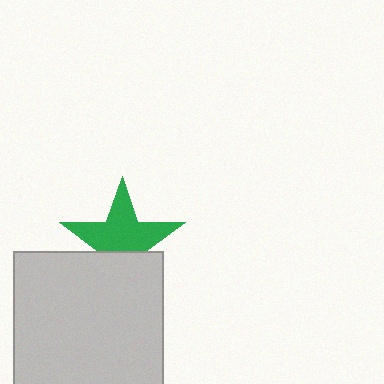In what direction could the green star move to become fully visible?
The green star could move up. That would shift it out from behind the light gray square entirely.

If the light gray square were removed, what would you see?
You would see the complete green star.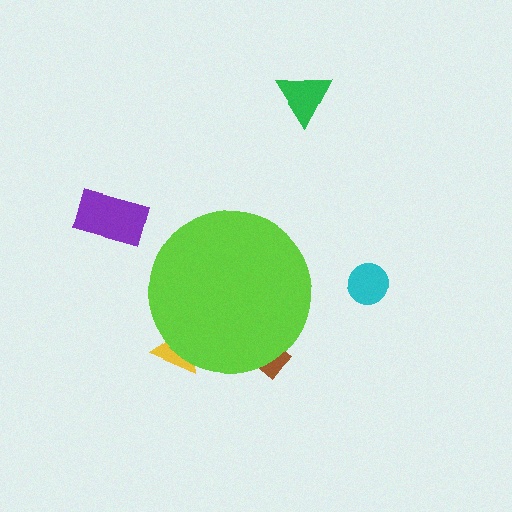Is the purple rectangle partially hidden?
No, the purple rectangle is fully visible.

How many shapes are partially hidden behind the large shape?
2 shapes are partially hidden.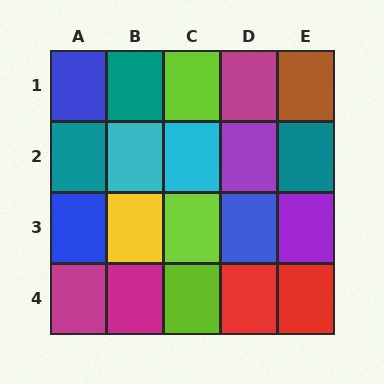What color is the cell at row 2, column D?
Purple.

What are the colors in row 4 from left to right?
Magenta, magenta, lime, red, red.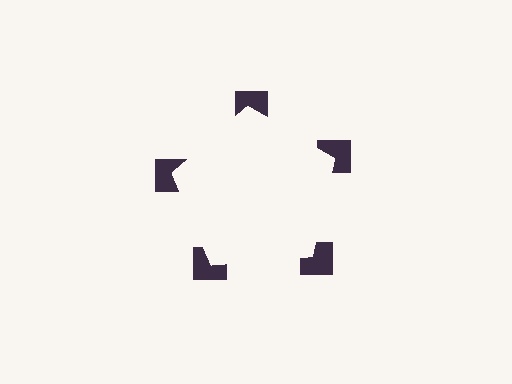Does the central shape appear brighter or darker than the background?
It typically appears slightly brighter than the background, even though no actual brightness change is drawn.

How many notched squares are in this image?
There are 5 — one at each vertex of the illusory pentagon.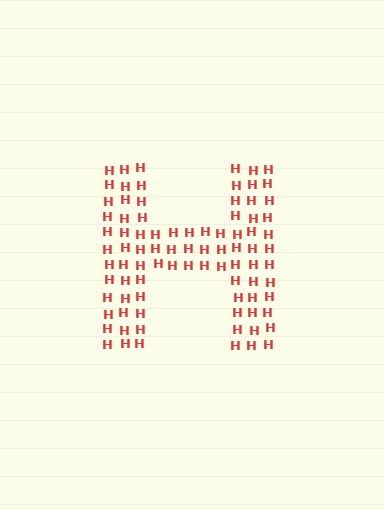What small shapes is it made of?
It is made of small letter H's.